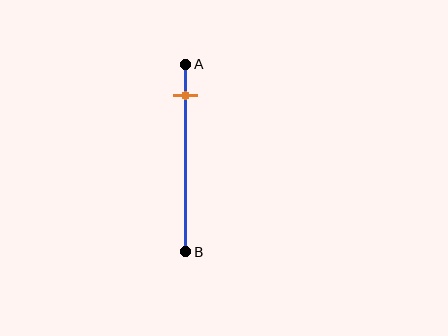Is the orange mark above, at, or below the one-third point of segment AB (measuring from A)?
The orange mark is above the one-third point of segment AB.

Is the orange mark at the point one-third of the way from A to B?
No, the mark is at about 15% from A, not at the 33% one-third point.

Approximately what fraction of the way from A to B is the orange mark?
The orange mark is approximately 15% of the way from A to B.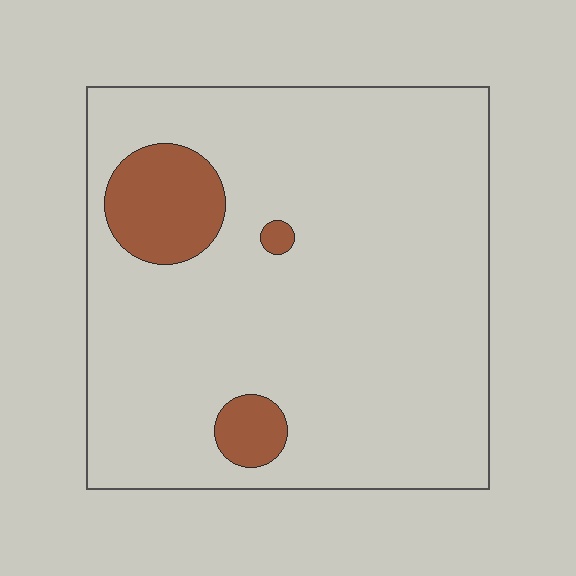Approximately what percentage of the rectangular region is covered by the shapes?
Approximately 10%.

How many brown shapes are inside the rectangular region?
3.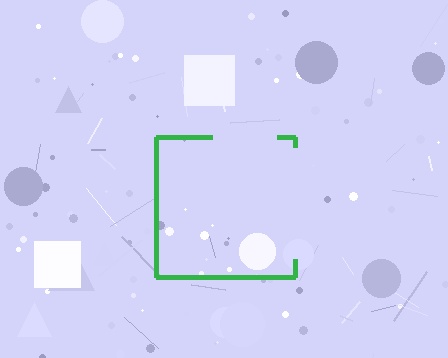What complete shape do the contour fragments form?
The contour fragments form a square.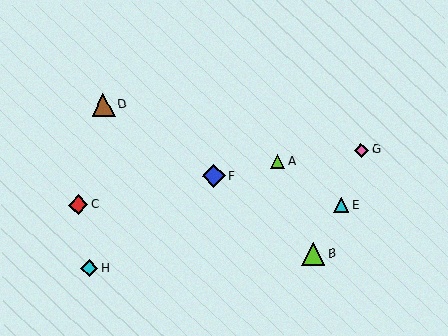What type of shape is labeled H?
Shape H is a cyan diamond.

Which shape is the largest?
The brown triangle (labeled D) is the largest.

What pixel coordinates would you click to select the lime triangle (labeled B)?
Click at (313, 254) to select the lime triangle B.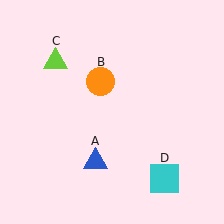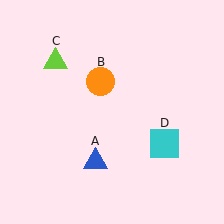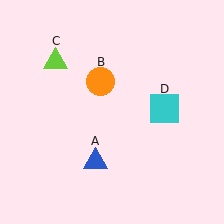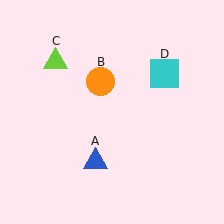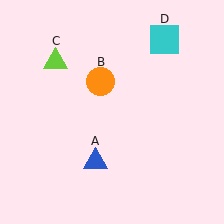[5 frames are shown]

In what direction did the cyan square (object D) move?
The cyan square (object D) moved up.